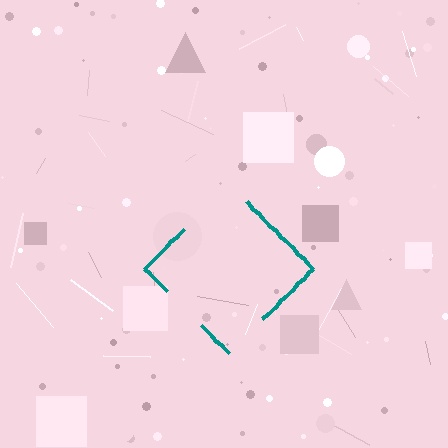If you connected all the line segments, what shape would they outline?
They would outline a diamond.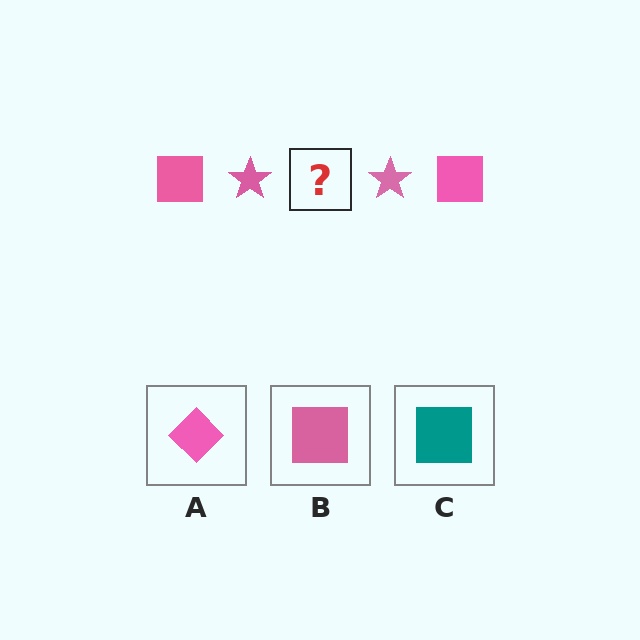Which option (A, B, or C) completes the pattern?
B.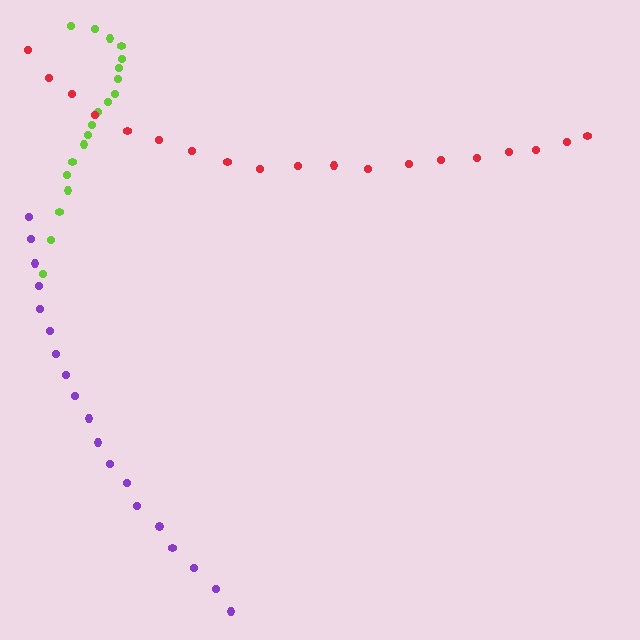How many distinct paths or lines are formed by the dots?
There are 3 distinct paths.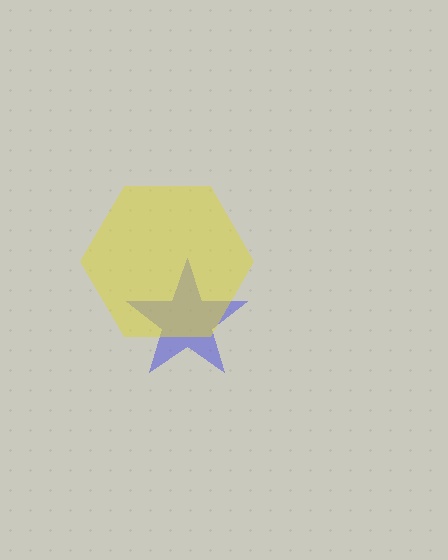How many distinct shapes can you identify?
There are 2 distinct shapes: a blue star, a yellow hexagon.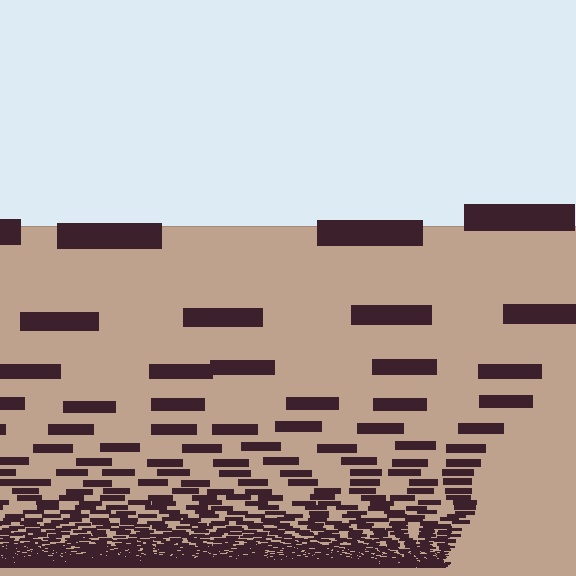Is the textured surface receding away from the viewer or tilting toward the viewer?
The surface appears to tilt toward the viewer. Texture elements get larger and sparser toward the top.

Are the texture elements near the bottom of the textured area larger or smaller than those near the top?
Smaller. The gradient is inverted — elements near the bottom are smaller and denser.